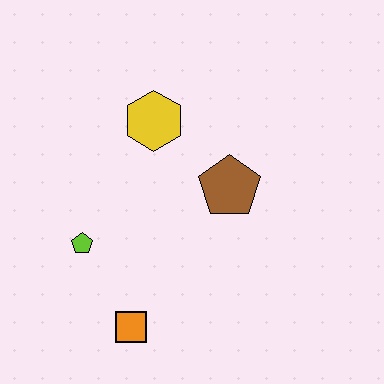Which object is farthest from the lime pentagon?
The brown pentagon is farthest from the lime pentagon.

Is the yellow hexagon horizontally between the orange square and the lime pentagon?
No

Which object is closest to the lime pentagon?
The orange square is closest to the lime pentagon.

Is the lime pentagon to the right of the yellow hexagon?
No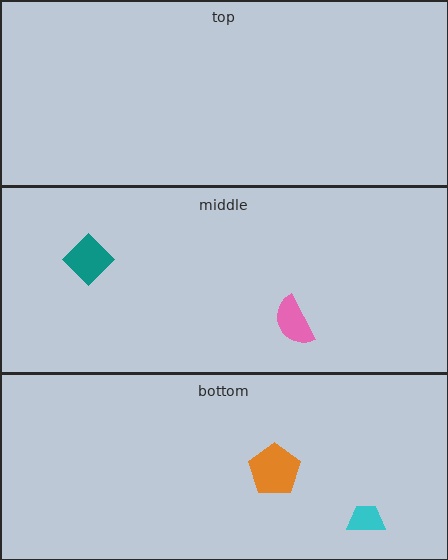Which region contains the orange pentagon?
The bottom region.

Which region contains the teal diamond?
The middle region.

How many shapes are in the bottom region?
2.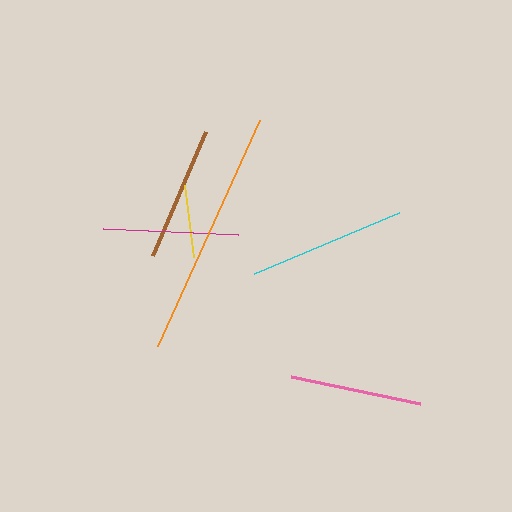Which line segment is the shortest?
The yellow line is the shortest at approximately 73 pixels.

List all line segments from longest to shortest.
From longest to shortest: orange, cyan, magenta, brown, pink, yellow.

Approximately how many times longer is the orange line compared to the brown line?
The orange line is approximately 1.8 times the length of the brown line.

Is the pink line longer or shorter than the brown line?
The brown line is longer than the pink line.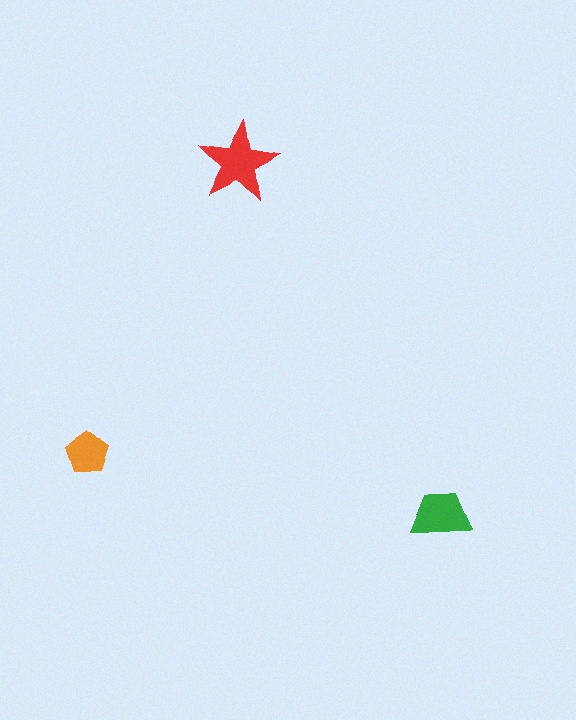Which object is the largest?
The red star.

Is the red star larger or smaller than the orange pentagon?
Larger.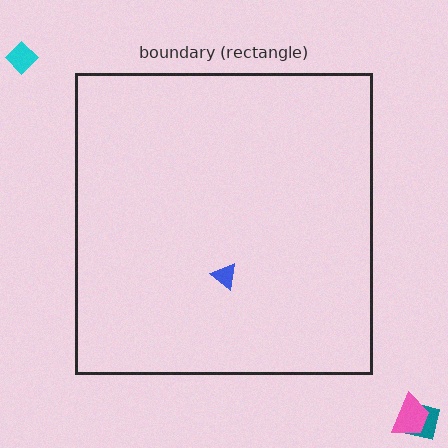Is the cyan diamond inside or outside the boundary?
Outside.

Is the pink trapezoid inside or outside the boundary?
Outside.